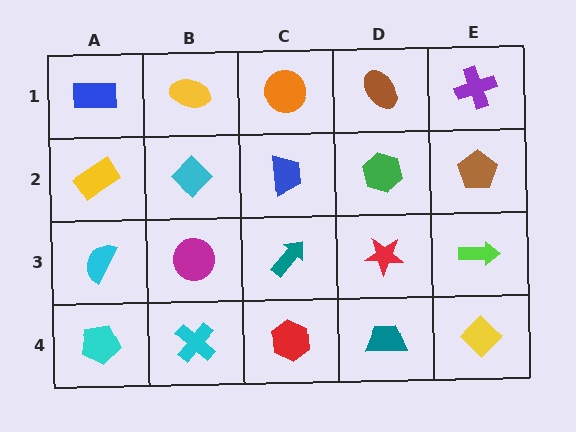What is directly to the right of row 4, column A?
A cyan cross.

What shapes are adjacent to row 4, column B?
A magenta circle (row 3, column B), a cyan pentagon (row 4, column A), a red hexagon (row 4, column C).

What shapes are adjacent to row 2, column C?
An orange circle (row 1, column C), a teal arrow (row 3, column C), a cyan diamond (row 2, column B), a green hexagon (row 2, column D).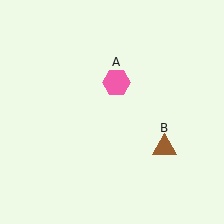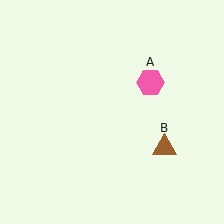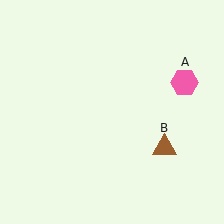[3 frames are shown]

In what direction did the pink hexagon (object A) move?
The pink hexagon (object A) moved right.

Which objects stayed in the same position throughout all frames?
Brown triangle (object B) remained stationary.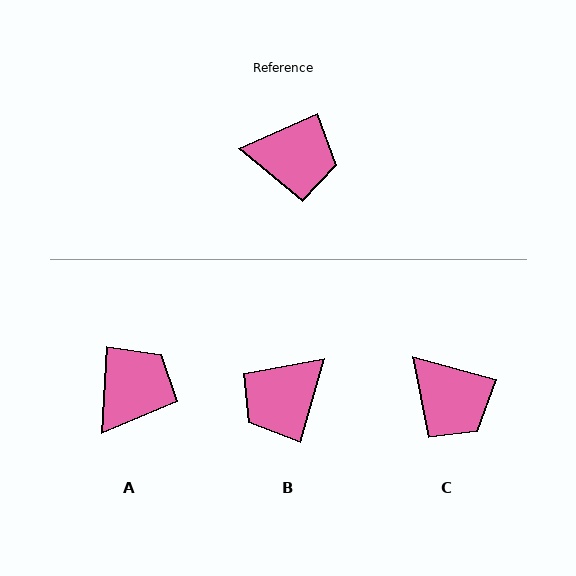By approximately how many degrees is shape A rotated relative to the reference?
Approximately 62 degrees counter-clockwise.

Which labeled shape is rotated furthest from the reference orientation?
B, about 130 degrees away.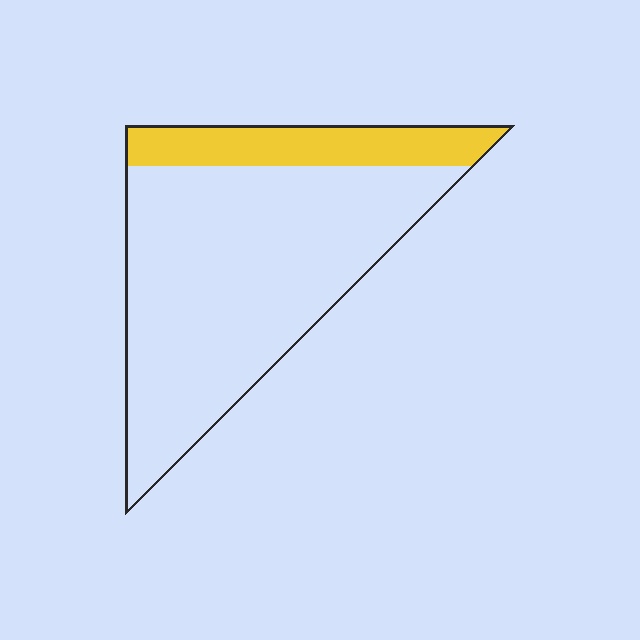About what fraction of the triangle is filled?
About one fifth (1/5).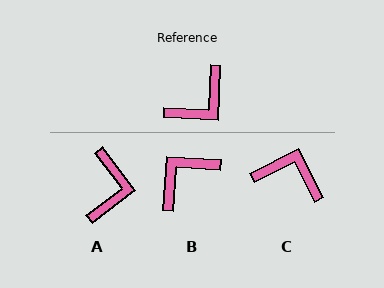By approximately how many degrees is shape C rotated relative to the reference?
Approximately 119 degrees counter-clockwise.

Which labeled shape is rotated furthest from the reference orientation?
B, about 179 degrees away.